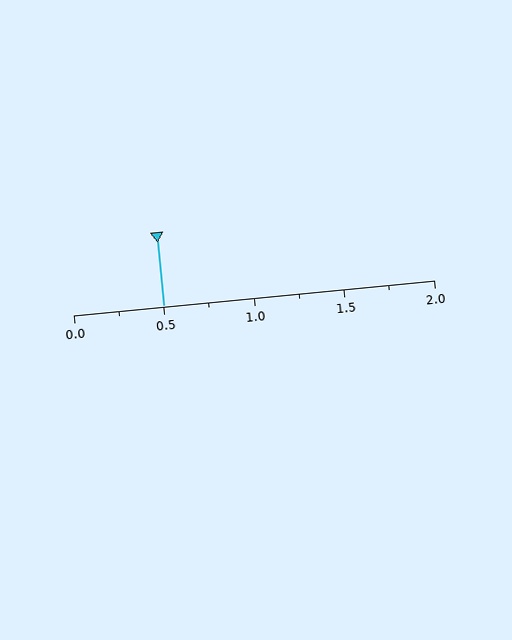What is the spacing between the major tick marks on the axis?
The major ticks are spaced 0.5 apart.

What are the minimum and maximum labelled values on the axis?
The axis runs from 0.0 to 2.0.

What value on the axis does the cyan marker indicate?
The marker indicates approximately 0.5.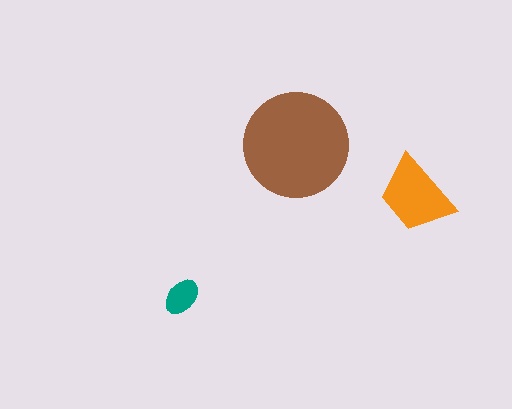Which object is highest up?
The brown circle is topmost.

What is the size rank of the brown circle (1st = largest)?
1st.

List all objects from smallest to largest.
The teal ellipse, the orange trapezoid, the brown circle.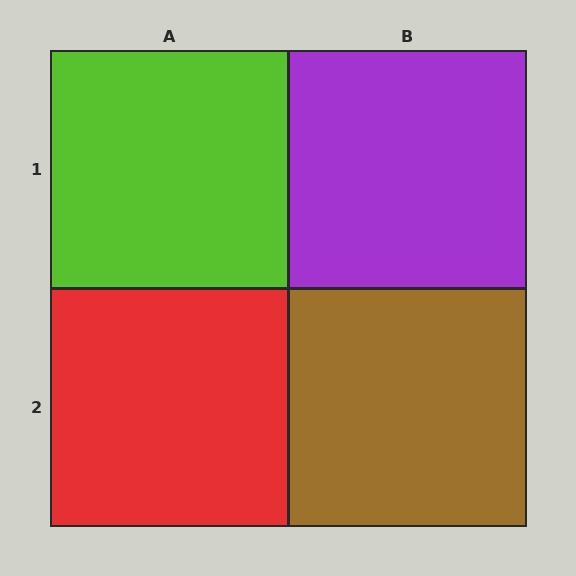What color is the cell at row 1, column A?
Lime.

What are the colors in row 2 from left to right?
Red, brown.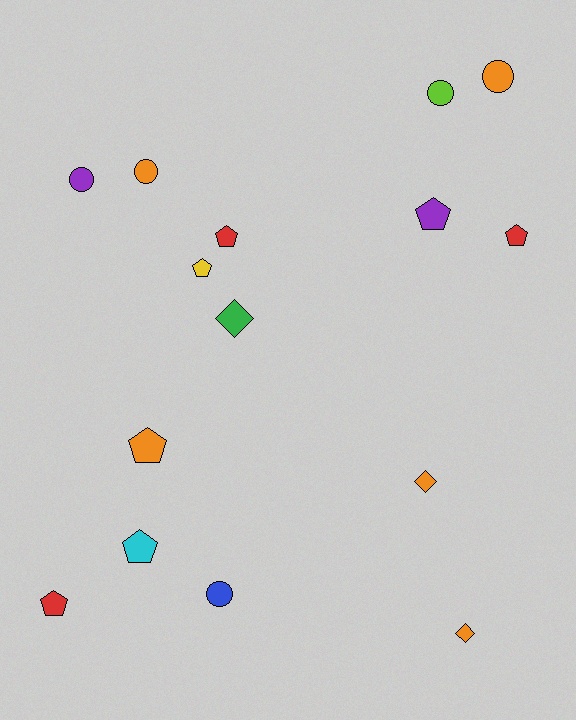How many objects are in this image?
There are 15 objects.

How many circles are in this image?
There are 5 circles.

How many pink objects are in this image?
There are no pink objects.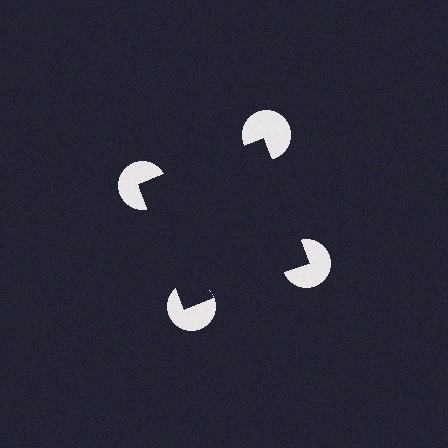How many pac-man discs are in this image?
There are 4 — one at each vertex of the illusory square.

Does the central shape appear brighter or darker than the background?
It typically appears slightly darker than the background, even though no actual brightness change is drawn.